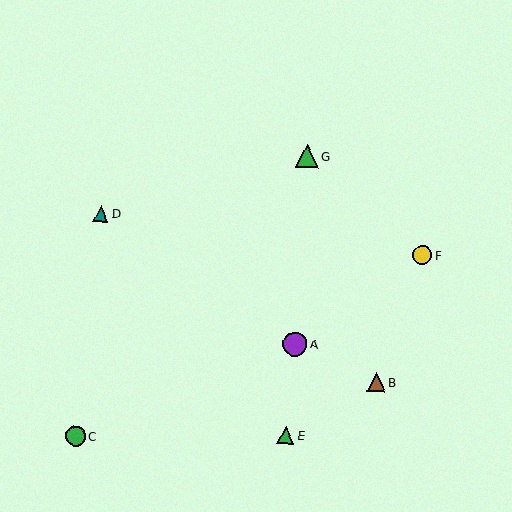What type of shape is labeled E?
Shape E is a green triangle.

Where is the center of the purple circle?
The center of the purple circle is at (295, 344).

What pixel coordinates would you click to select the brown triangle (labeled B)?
Click at (376, 382) to select the brown triangle B.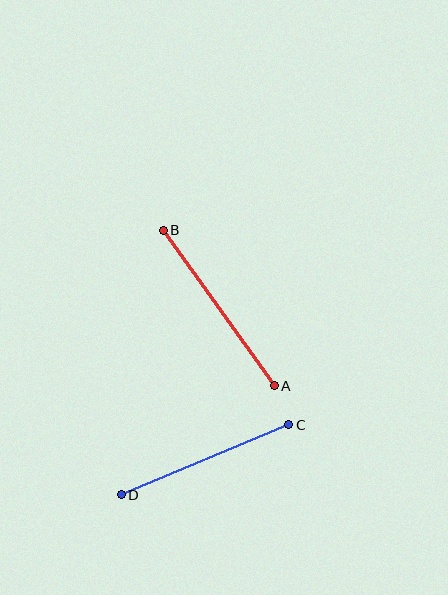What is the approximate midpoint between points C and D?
The midpoint is at approximately (205, 460) pixels.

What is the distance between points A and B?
The distance is approximately 191 pixels.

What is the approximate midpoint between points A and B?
The midpoint is at approximately (219, 308) pixels.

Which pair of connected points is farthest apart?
Points A and B are farthest apart.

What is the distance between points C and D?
The distance is approximately 182 pixels.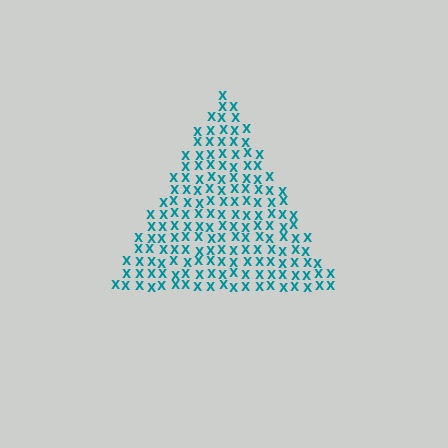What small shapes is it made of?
It is made of small letter X's.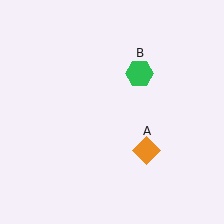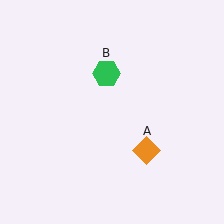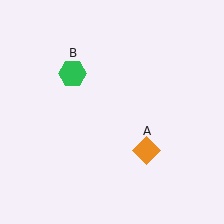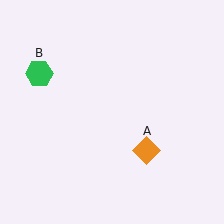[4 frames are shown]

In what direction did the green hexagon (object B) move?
The green hexagon (object B) moved left.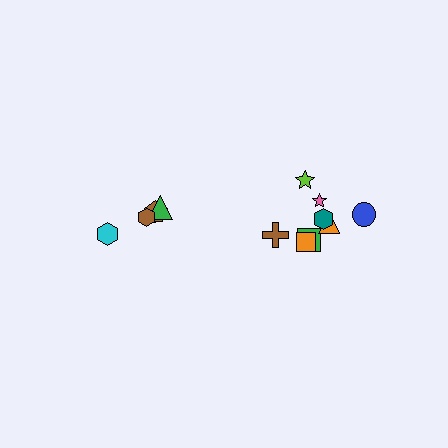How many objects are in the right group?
There are 8 objects.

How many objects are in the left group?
There are 5 objects.